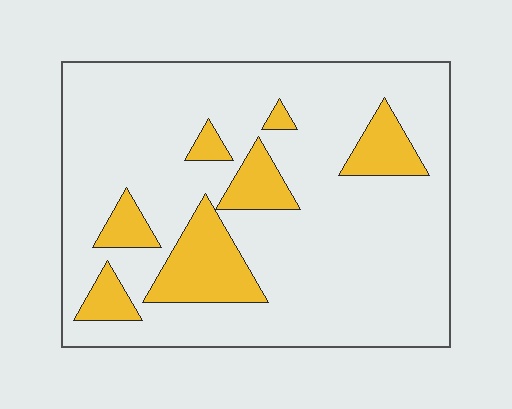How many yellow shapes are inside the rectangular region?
7.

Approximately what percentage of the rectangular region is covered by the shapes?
Approximately 20%.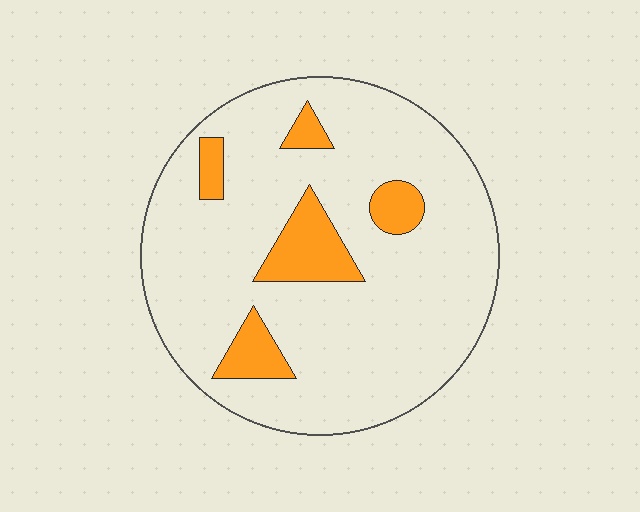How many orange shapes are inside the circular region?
5.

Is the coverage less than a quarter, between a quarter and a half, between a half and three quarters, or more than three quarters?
Less than a quarter.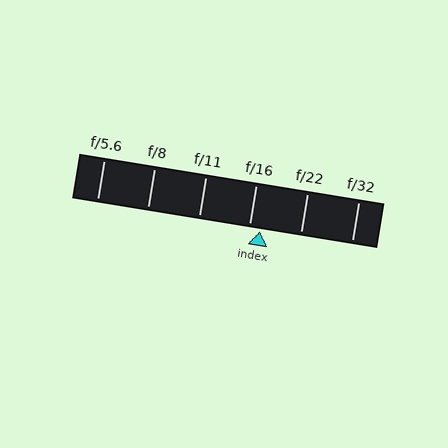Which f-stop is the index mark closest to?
The index mark is closest to f/16.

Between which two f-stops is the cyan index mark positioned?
The index mark is between f/16 and f/22.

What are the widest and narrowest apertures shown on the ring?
The widest aperture shown is f/5.6 and the narrowest is f/32.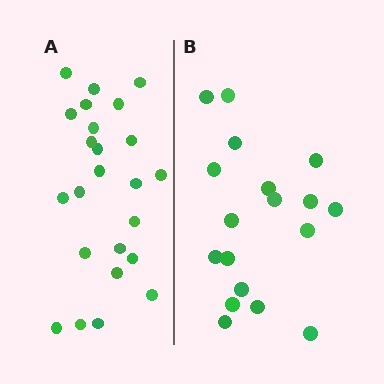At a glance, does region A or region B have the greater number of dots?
Region A (the left region) has more dots.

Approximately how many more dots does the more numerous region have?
Region A has about 6 more dots than region B.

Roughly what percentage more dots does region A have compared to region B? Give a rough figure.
About 35% more.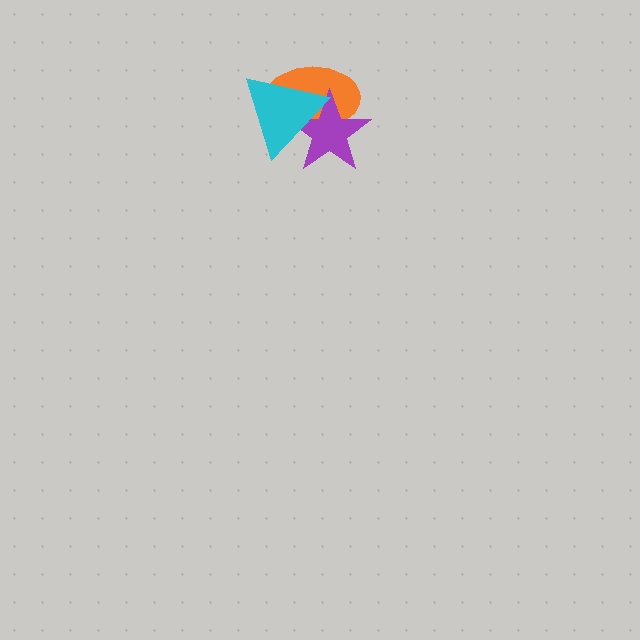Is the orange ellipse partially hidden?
Yes, it is partially covered by another shape.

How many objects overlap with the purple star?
2 objects overlap with the purple star.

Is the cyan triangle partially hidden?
No, no other shape covers it.